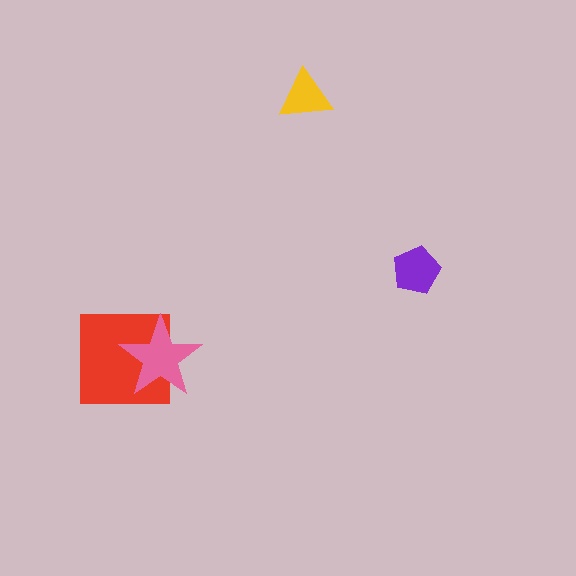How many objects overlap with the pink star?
1 object overlaps with the pink star.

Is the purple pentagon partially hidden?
No, no other shape covers it.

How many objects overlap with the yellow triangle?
0 objects overlap with the yellow triangle.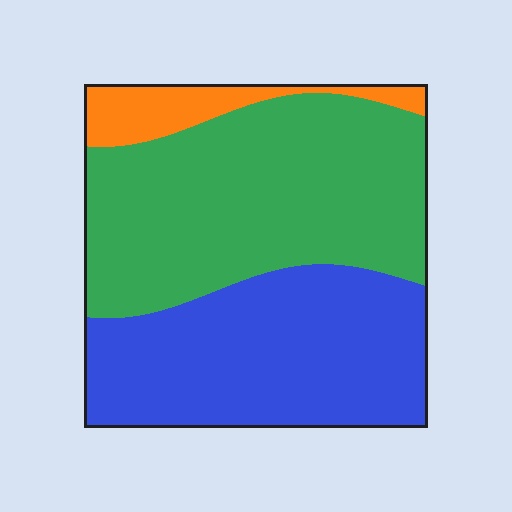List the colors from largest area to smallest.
From largest to smallest: green, blue, orange.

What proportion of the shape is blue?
Blue covers 41% of the shape.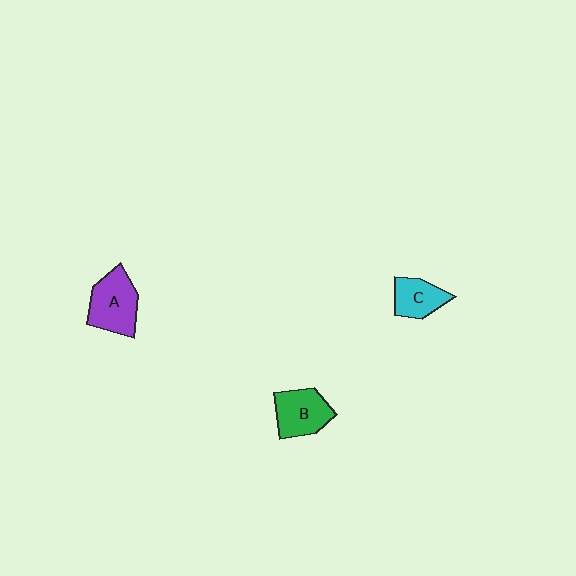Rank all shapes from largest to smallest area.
From largest to smallest: A (purple), B (green), C (cyan).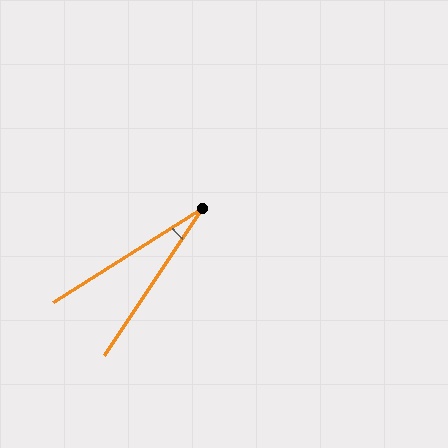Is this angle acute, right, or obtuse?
It is acute.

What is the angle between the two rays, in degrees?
Approximately 24 degrees.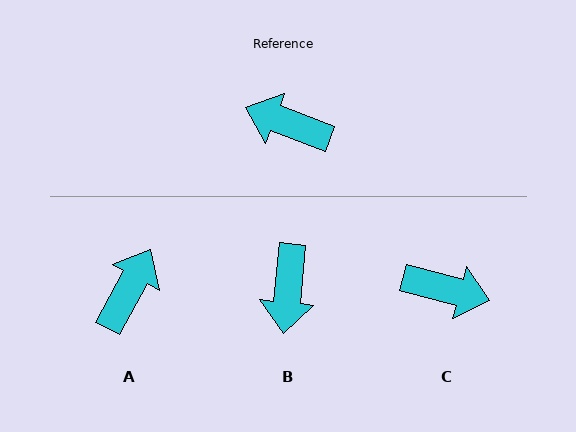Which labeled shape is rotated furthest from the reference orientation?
C, about 175 degrees away.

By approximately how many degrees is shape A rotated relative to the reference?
Approximately 98 degrees clockwise.